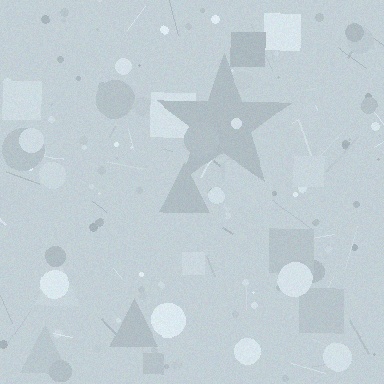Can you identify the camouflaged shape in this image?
The camouflaged shape is a star.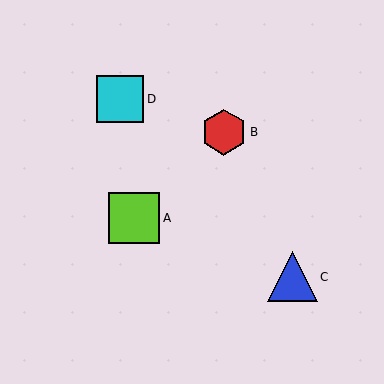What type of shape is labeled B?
Shape B is a red hexagon.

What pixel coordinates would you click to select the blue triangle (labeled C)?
Click at (292, 277) to select the blue triangle C.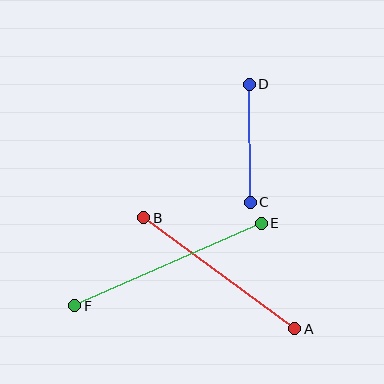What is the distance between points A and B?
The distance is approximately 187 pixels.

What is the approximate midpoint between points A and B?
The midpoint is at approximately (219, 273) pixels.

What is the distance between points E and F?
The distance is approximately 204 pixels.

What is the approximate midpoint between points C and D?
The midpoint is at approximately (250, 143) pixels.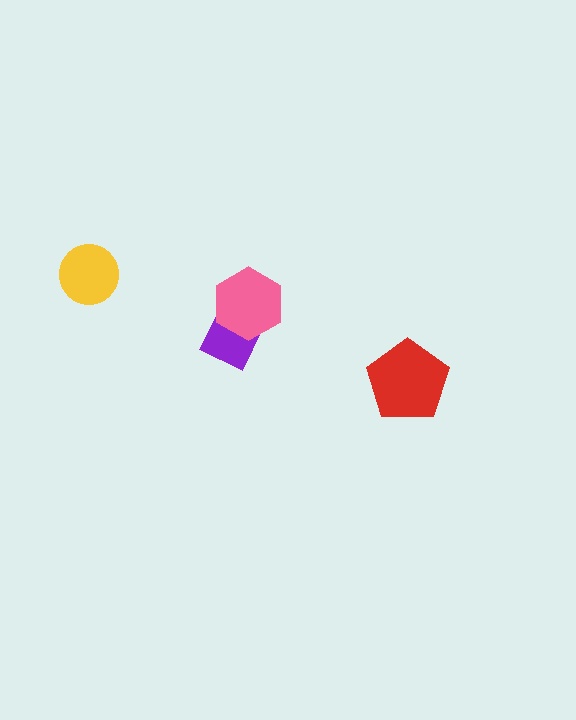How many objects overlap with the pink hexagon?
1 object overlaps with the pink hexagon.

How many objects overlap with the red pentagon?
0 objects overlap with the red pentagon.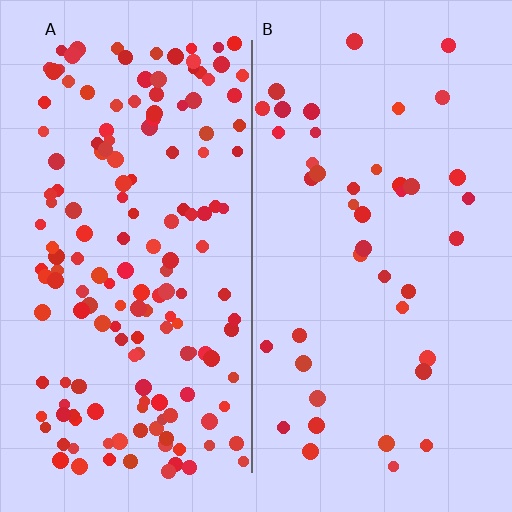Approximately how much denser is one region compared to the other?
Approximately 3.7× — region A over region B.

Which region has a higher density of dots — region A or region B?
A (the left).